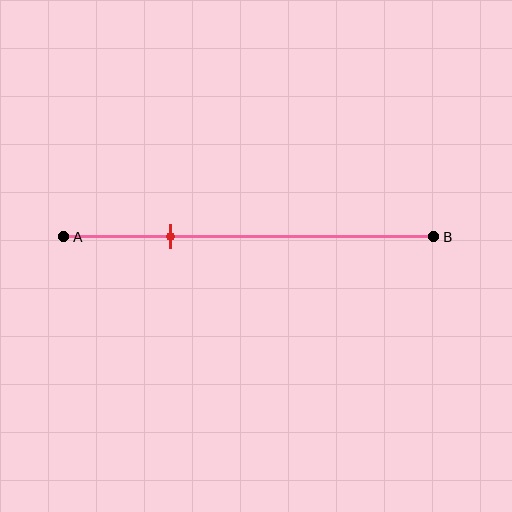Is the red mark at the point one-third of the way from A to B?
No, the mark is at about 30% from A, not at the 33% one-third point.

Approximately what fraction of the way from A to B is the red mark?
The red mark is approximately 30% of the way from A to B.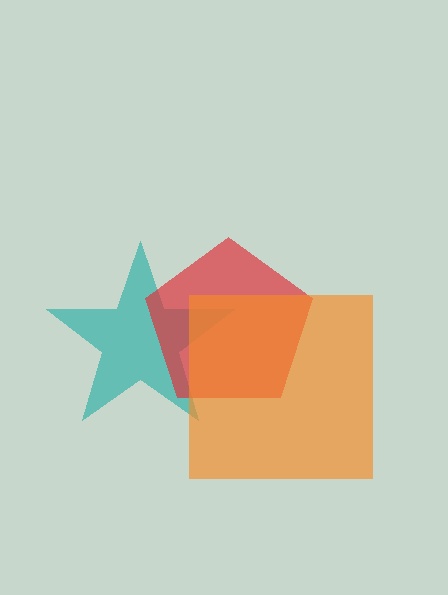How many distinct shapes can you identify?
There are 3 distinct shapes: a teal star, a red pentagon, an orange square.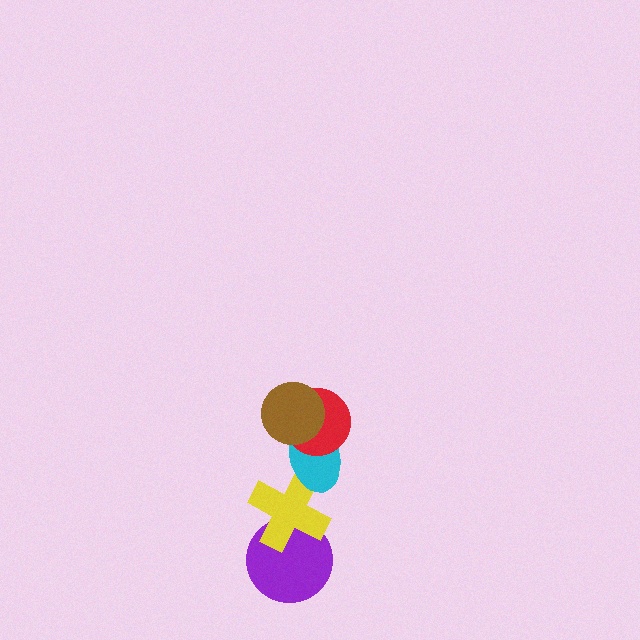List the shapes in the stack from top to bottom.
From top to bottom: the brown circle, the red circle, the cyan ellipse, the yellow cross, the purple circle.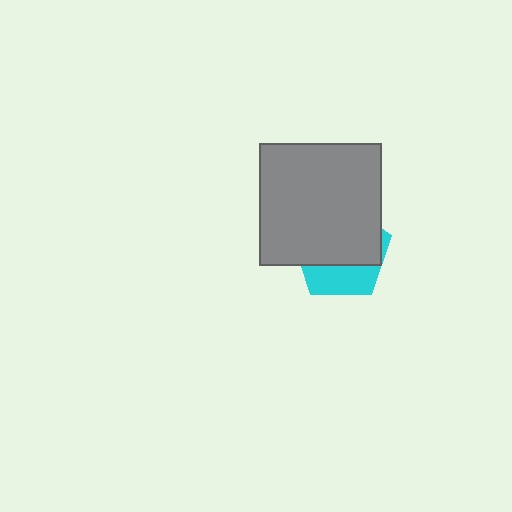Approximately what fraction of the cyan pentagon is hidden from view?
Roughly 65% of the cyan pentagon is hidden behind the gray square.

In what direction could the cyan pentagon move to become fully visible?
The cyan pentagon could move down. That would shift it out from behind the gray square entirely.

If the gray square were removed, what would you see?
You would see the complete cyan pentagon.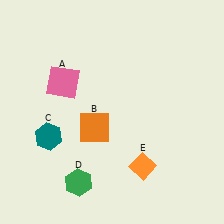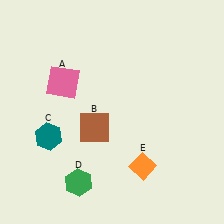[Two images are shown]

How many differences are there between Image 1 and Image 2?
There is 1 difference between the two images.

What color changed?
The square (B) changed from orange in Image 1 to brown in Image 2.